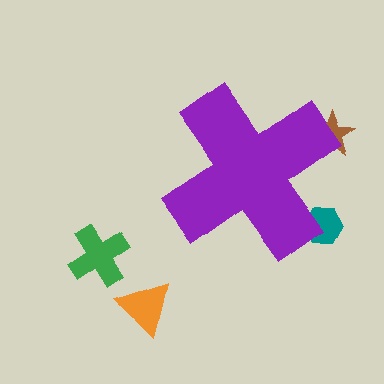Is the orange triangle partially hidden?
No, the orange triangle is fully visible.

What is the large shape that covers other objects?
A purple cross.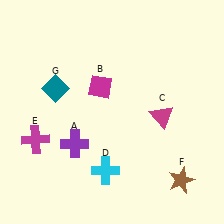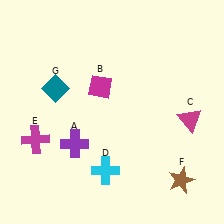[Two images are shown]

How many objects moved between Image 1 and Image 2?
1 object moved between the two images.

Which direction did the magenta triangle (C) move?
The magenta triangle (C) moved right.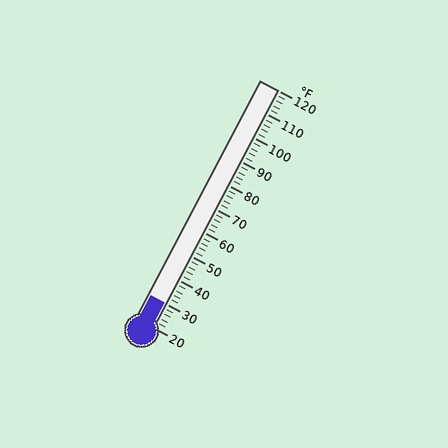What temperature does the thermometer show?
The thermometer shows approximately 30°F.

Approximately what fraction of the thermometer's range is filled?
The thermometer is filled to approximately 10% of its range.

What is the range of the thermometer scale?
The thermometer scale ranges from 20°F to 120°F.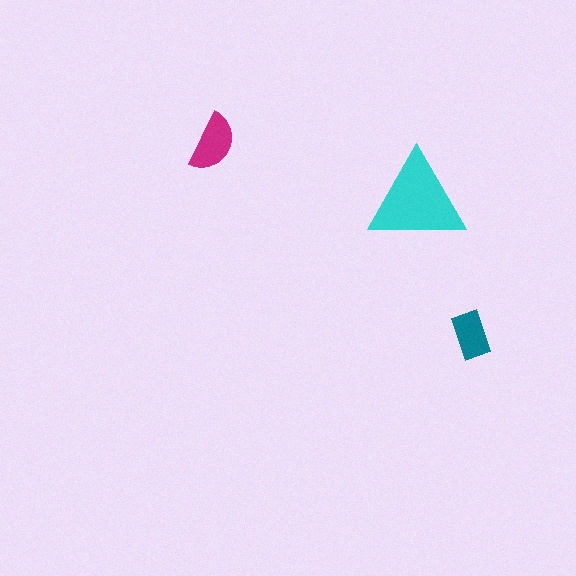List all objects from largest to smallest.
The cyan triangle, the magenta semicircle, the teal rectangle.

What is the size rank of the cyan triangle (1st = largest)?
1st.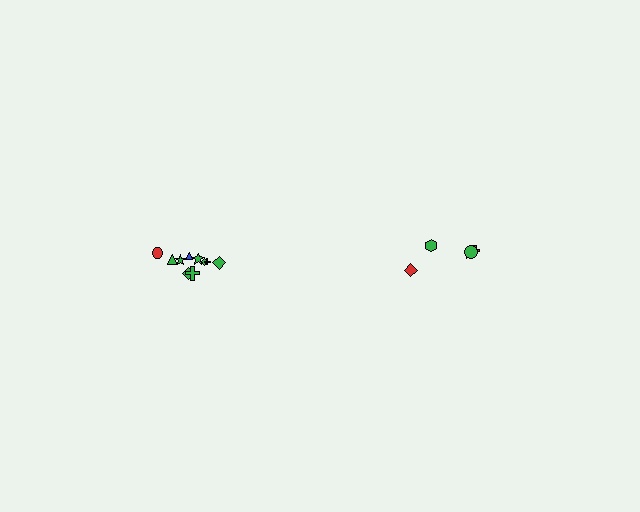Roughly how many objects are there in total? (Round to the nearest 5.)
Roughly 15 objects in total.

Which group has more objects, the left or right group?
The left group.